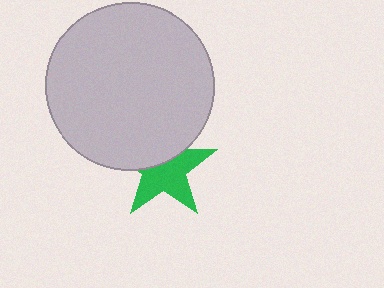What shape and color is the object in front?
The object in front is a light gray circle.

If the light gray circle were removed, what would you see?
You would see the complete green star.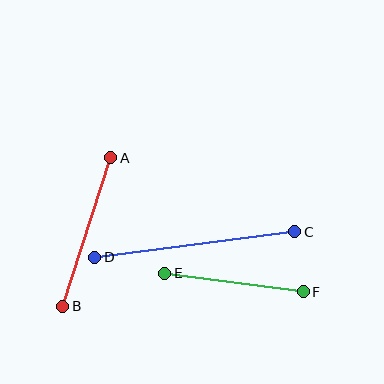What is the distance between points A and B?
The distance is approximately 156 pixels.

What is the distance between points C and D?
The distance is approximately 201 pixels.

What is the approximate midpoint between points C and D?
The midpoint is at approximately (195, 245) pixels.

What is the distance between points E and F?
The distance is approximately 139 pixels.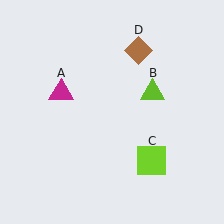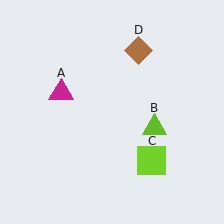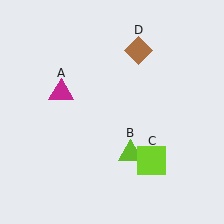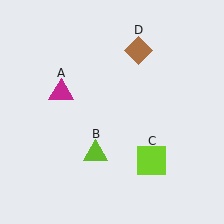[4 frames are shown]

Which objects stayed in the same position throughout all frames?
Magenta triangle (object A) and lime square (object C) and brown diamond (object D) remained stationary.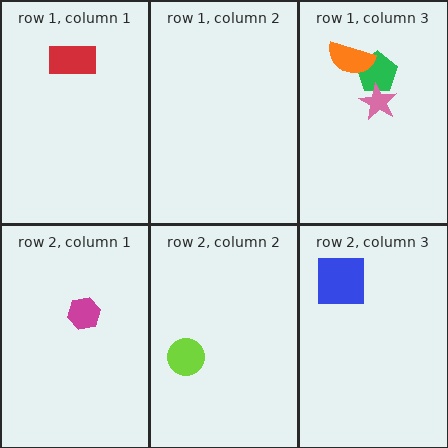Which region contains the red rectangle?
The row 1, column 1 region.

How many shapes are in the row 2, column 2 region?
1.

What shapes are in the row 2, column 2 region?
The lime circle.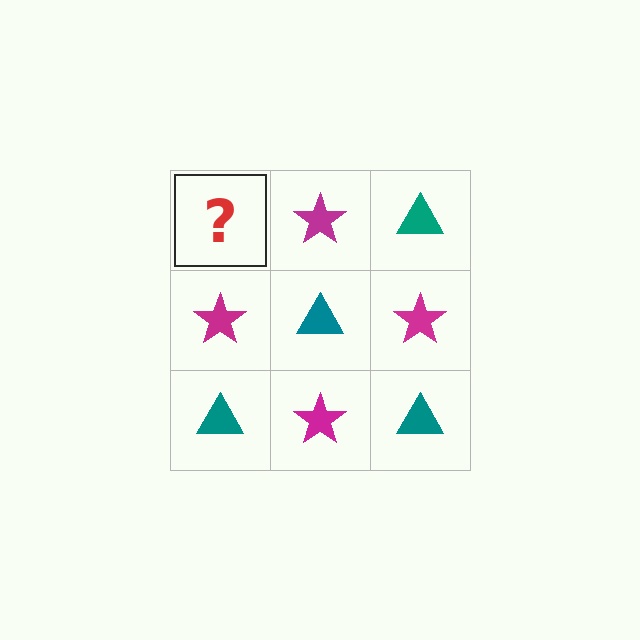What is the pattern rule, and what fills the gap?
The rule is that it alternates teal triangle and magenta star in a checkerboard pattern. The gap should be filled with a teal triangle.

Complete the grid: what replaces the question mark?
The question mark should be replaced with a teal triangle.